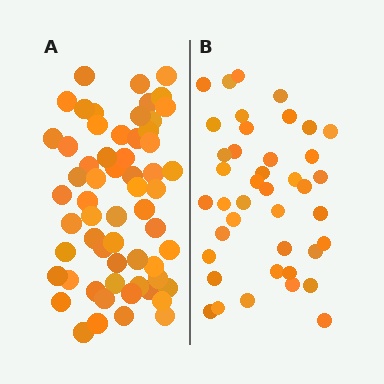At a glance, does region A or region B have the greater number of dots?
Region A (the left region) has more dots.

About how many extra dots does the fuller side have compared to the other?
Region A has approximately 20 more dots than region B.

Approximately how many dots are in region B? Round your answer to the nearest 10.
About 40 dots. (The exact count is 41, which rounds to 40.)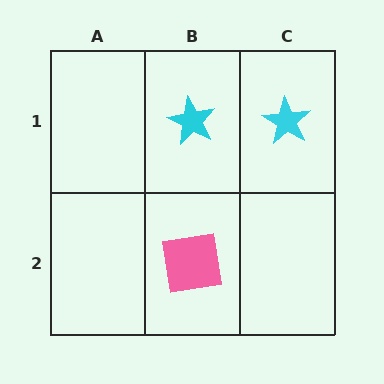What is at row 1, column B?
A cyan star.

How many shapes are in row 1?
2 shapes.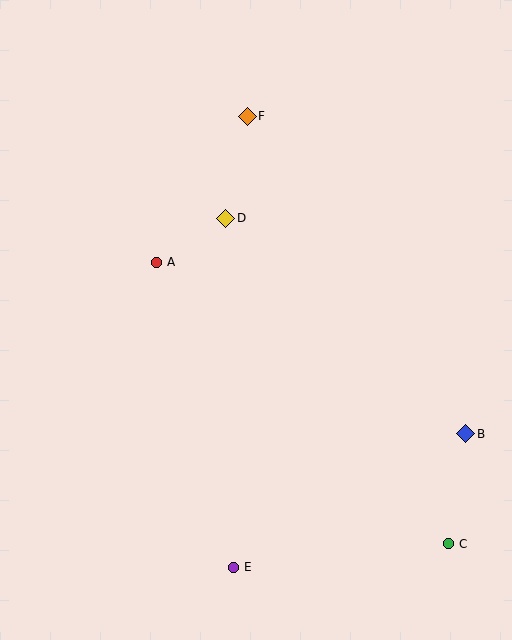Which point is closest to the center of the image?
Point D at (226, 218) is closest to the center.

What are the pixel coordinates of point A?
Point A is at (156, 262).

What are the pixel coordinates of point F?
Point F is at (247, 116).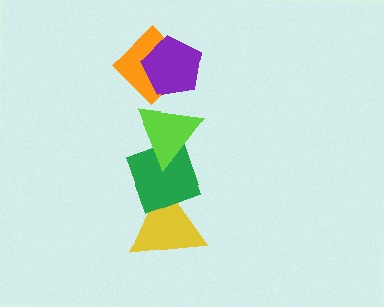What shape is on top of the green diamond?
The lime triangle is on top of the green diamond.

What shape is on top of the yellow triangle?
The green diamond is on top of the yellow triangle.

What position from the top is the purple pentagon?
The purple pentagon is 1st from the top.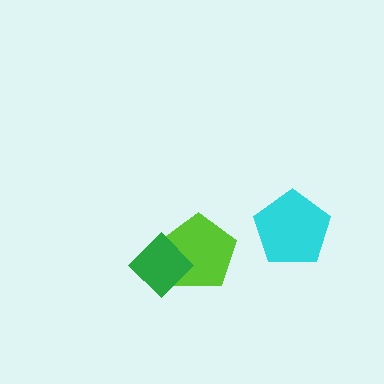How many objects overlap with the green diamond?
1 object overlaps with the green diamond.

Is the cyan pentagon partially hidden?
No, no other shape covers it.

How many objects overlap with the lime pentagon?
1 object overlaps with the lime pentagon.